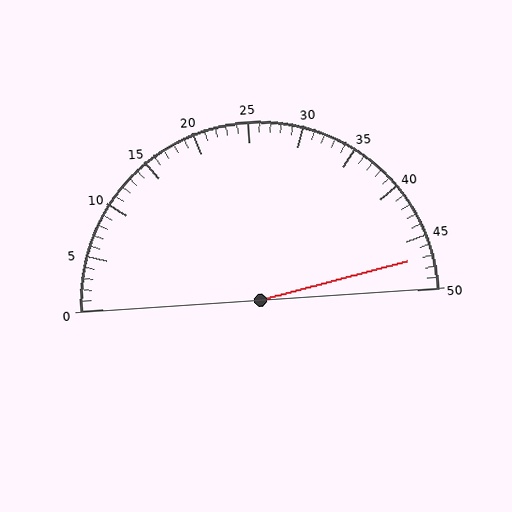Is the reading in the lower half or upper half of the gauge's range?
The reading is in the upper half of the range (0 to 50).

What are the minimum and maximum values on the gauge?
The gauge ranges from 0 to 50.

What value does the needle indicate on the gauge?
The needle indicates approximately 47.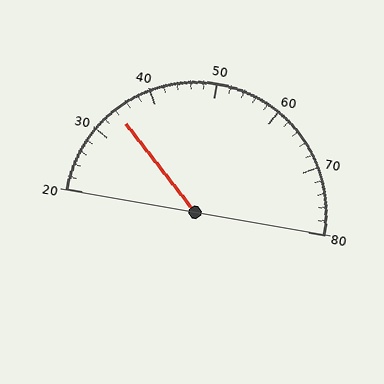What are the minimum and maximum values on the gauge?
The gauge ranges from 20 to 80.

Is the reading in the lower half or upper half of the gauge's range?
The reading is in the lower half of the range (20 to 80).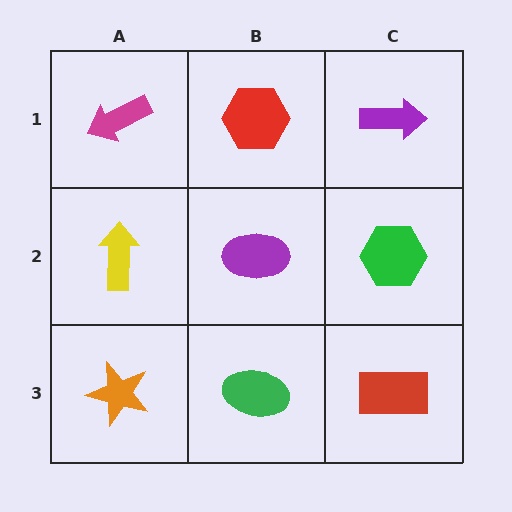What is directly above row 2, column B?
A red hexagon.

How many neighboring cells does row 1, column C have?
2.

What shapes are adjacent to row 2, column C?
A purple arrow (row 1, column C), a red rectangle (row 3, column C), a purple ellipse (row 2, column B).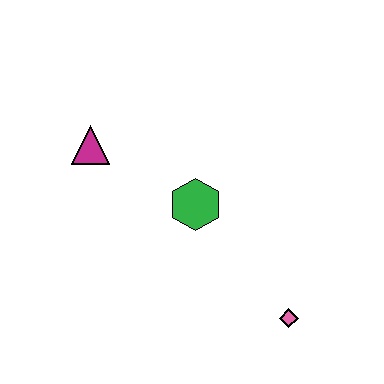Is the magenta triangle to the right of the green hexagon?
No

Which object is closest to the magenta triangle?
The green hexagon is closest to the magenta triangle.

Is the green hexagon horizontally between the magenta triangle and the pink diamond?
Yes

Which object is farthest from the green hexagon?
The pink diamond is farthest from the green hexagon.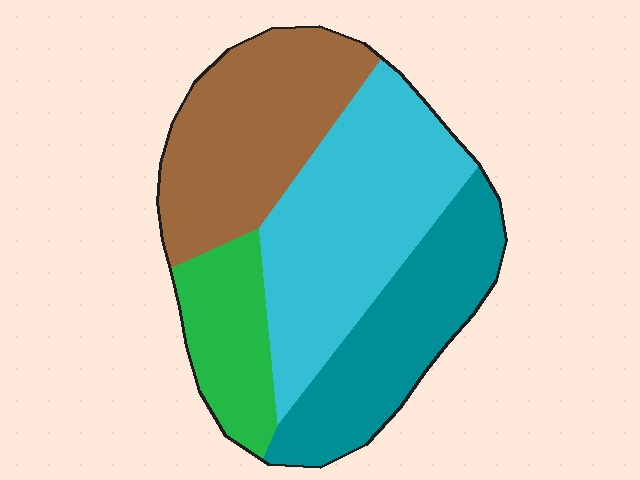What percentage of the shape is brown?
Brown covers around 30% of the shape.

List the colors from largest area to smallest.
From largest to smallest: cyan, brown, teal, green.